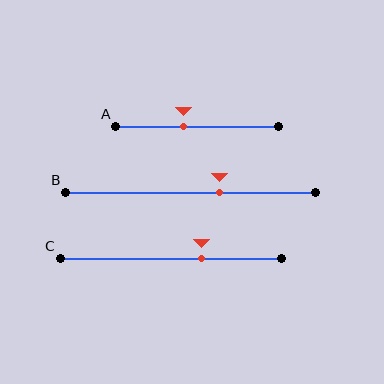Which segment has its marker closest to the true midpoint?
Segment A has its marker closest to the true midpoint.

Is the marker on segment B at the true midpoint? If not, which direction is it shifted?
No, the marker on segment B is shifted to the right by about 12% of the segment length.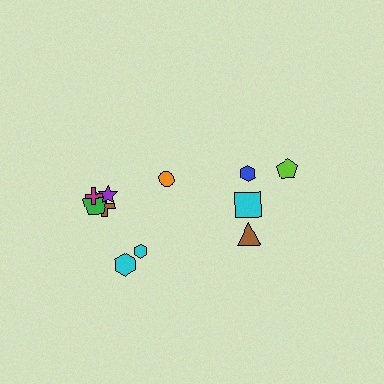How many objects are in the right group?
There are 4 objects.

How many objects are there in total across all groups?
There are 11 objects.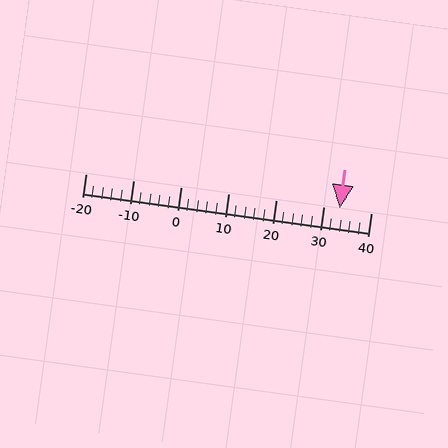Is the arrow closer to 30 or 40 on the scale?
The arrow is closer to 30.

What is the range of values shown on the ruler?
The ruler shows values from -20 to 40.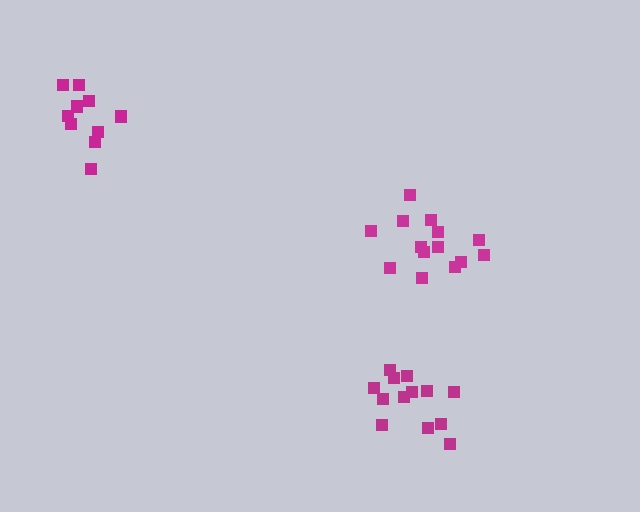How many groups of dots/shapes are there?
There are 3 groups.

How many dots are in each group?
Group 1: 13 dots, Group 2: 14 dots, Group 3: 10 dots (37 total).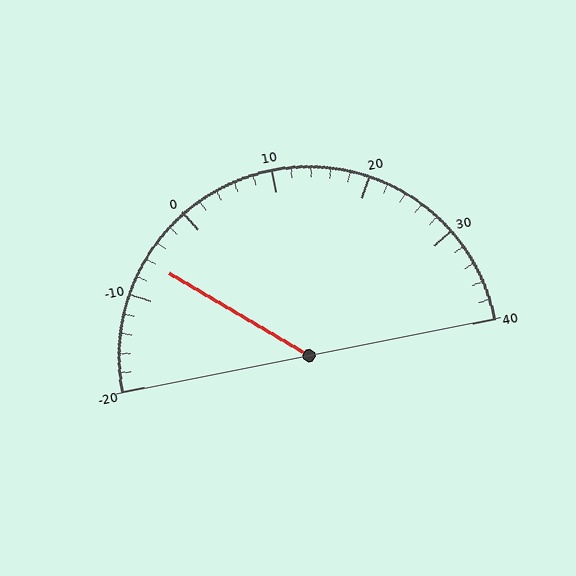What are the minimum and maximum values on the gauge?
The gauge ranges from -20 to 40.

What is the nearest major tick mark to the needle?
The nearest major tick mark is -10.